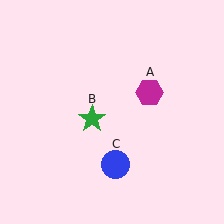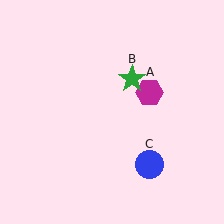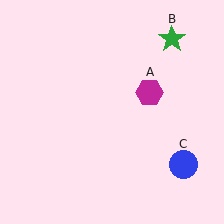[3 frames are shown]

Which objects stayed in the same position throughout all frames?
Magenta hexagon (object A) remained stationary.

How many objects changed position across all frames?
2 objects changed position: green star (object B), blue circle (object C).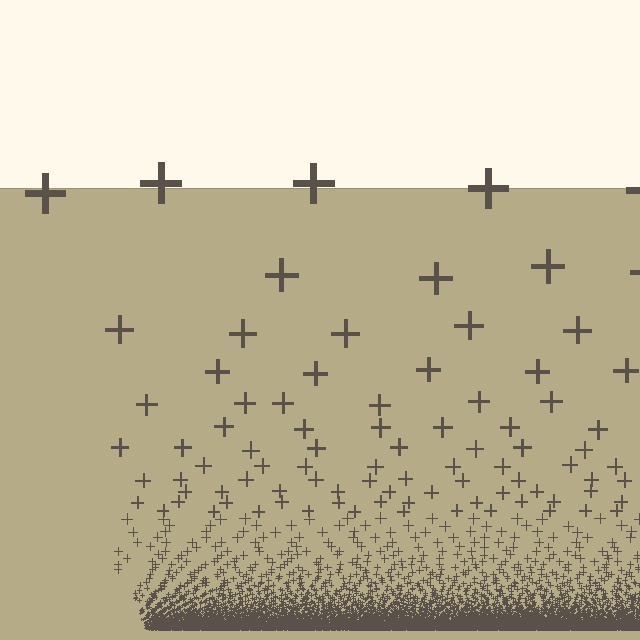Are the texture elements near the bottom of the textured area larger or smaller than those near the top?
Smaller. The gradient is inverted — elements near the bottom are smaller and denser.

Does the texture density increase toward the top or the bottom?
Density increases toward the bottom.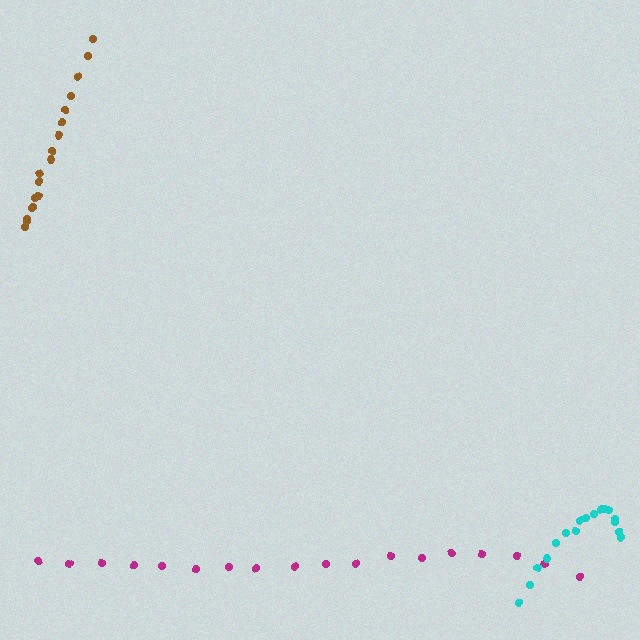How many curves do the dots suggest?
There are 3 distinct paths.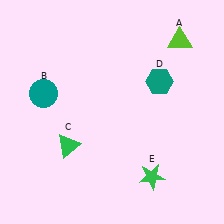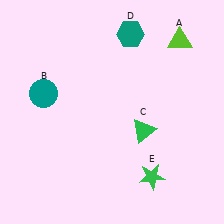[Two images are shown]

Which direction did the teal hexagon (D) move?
The teal hexagon (D) moved up.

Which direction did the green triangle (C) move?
The green triangle (C) moved right.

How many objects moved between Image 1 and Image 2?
2 objects moved between the two images.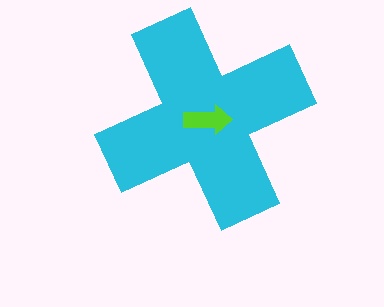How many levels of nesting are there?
2.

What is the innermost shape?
The lime arrow.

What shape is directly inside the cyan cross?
The lime arrow.